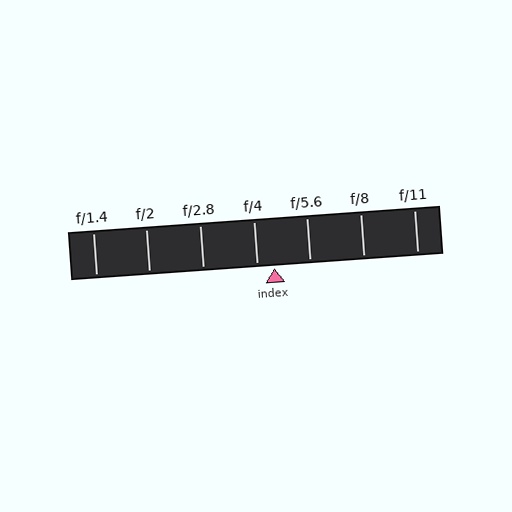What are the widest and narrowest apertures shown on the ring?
The widest aperture shown is f/1.4 and the narrowest is f/11.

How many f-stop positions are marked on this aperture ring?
There are 7 f-stop positions marked.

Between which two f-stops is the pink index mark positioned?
The index mark is between f/4 and f/5.6.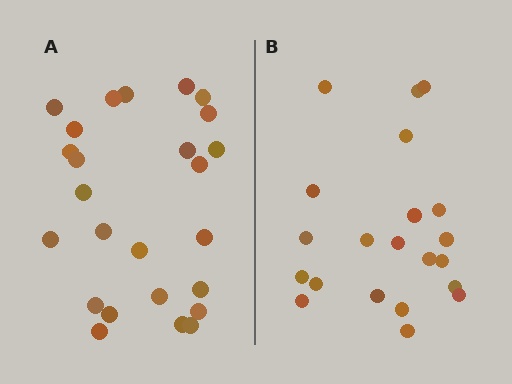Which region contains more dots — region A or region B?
Region A (the left region) has more dots.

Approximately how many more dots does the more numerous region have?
Region A has about 4 more dots than region B.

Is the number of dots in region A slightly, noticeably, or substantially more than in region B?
Region A has only slightly more — the two regions are fairly close. The ratio is roughly 1.2 to 1.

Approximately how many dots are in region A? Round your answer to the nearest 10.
About 20 dots. (The exact count is 25, which rounds to 20.)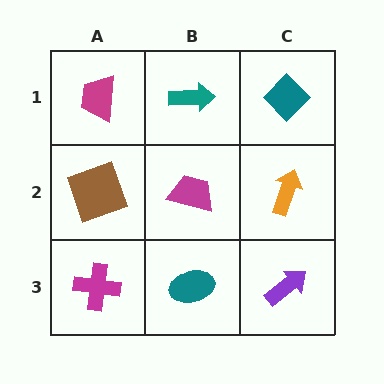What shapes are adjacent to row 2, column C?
A teal diamond (row 1, column C), a purple arrow (row 3, column C), a magenta trapezoid (row 2, column B).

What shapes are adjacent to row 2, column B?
A teal arrow (row 1, column B), a teal ellipse (row 3, column B), a brown square (row 2, column A), an orange arrow (row 2, column C).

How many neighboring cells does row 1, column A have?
2.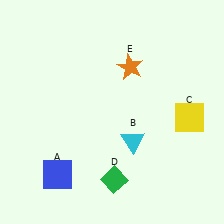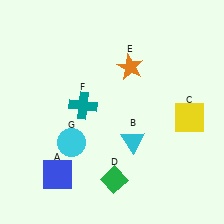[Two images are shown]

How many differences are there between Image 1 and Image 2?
There are 2 differences between the two images.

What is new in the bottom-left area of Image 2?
A cyan circle (G) was added in the bottom-left area of Image 2.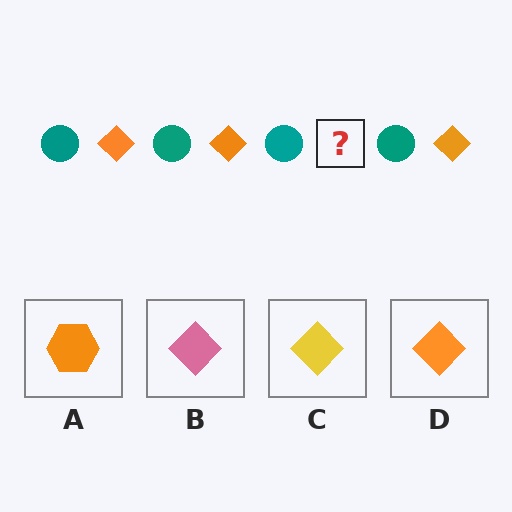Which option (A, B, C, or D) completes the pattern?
D.